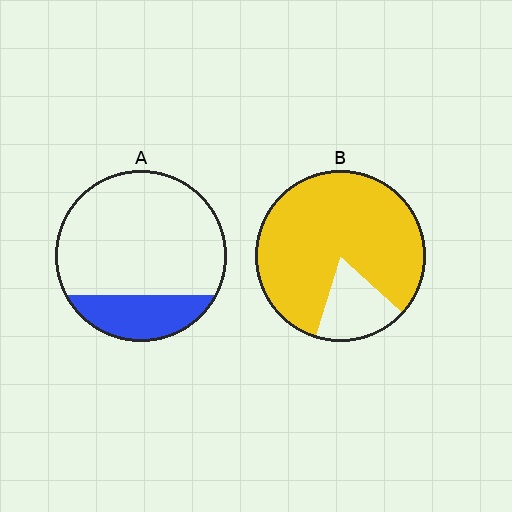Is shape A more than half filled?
No.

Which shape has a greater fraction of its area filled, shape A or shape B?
Shape B.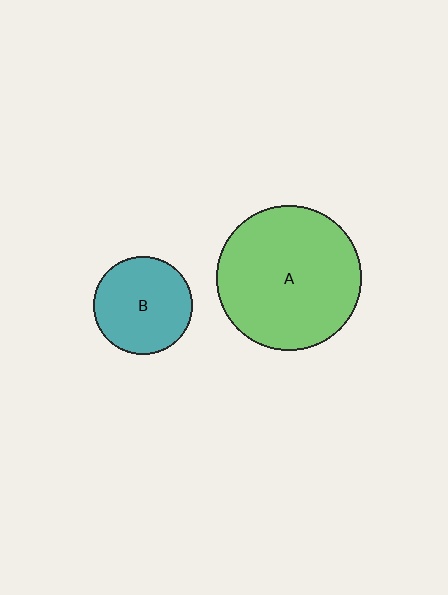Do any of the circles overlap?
No, none of the circles overlap.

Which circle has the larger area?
Circle A (green).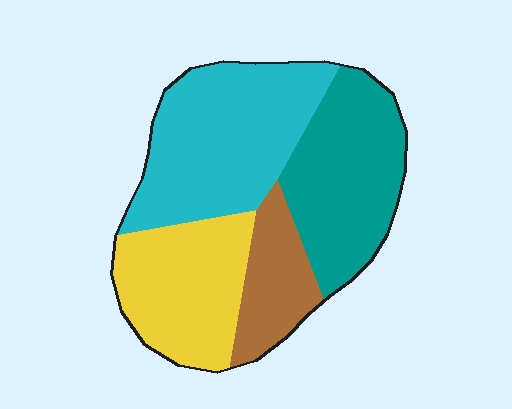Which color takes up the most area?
Cyan, at roughly 35%.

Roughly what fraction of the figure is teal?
Teal covers around 30% of the figure.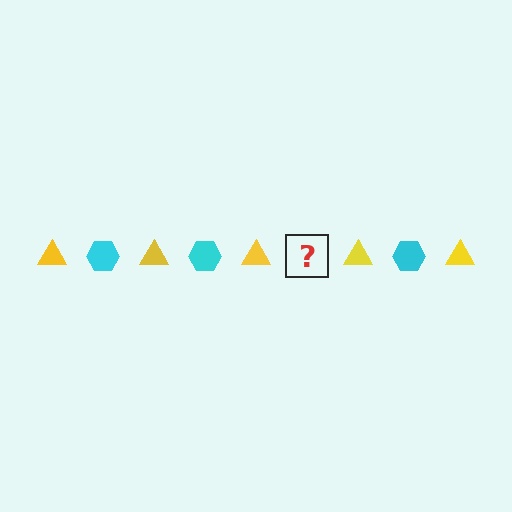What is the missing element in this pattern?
The missing element is a cyan hexagon.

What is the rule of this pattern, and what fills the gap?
The rule is that the pattern alternates between yellow triangle and cyan hexagon. The gap should be filled with a cyan hexagon.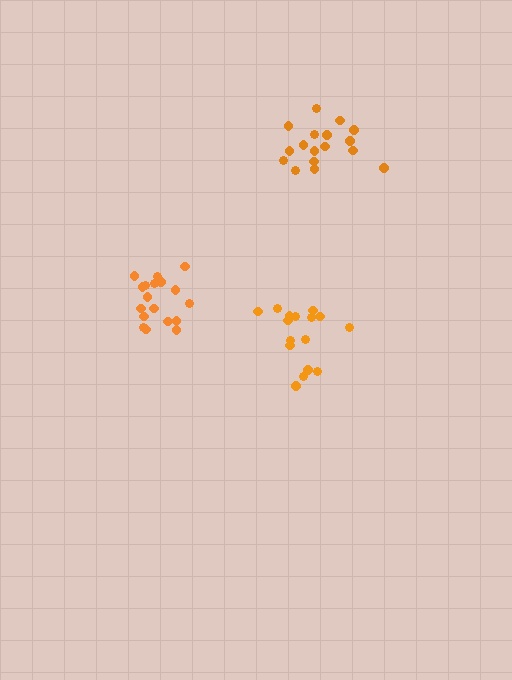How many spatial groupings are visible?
There are 3 spatial groupings.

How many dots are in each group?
Group 1: 17 dots, Group 2: 16 dots, Group 3: 18 dots (51 total).